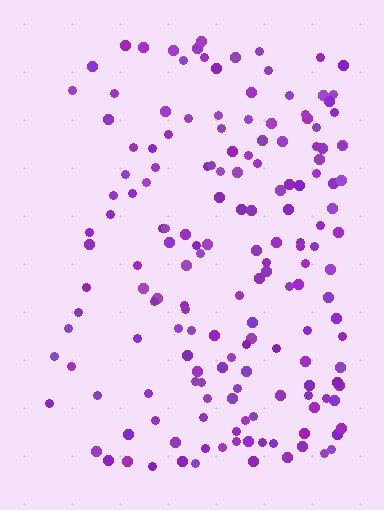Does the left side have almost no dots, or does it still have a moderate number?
Still a moderate number, just noticeably fewer than the right.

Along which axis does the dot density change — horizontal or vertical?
Horizontal.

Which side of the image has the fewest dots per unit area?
The left.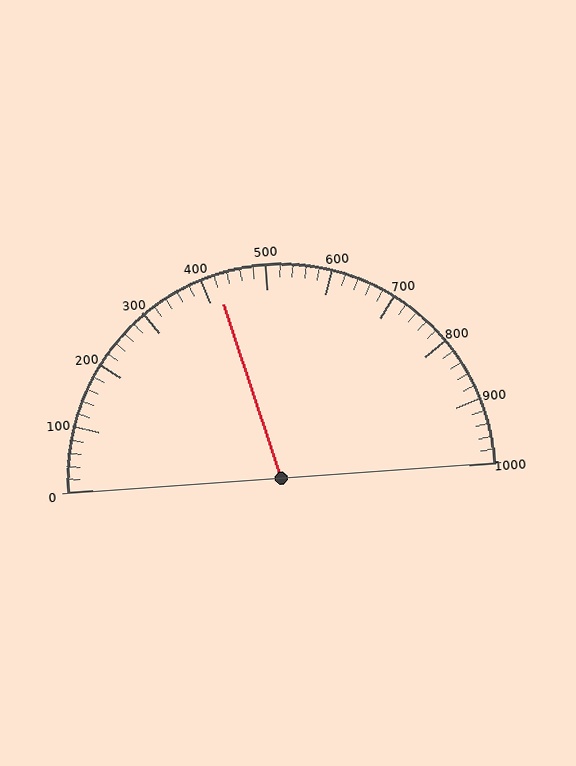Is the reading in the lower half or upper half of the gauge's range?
The reading is in the lower half of the range (0 to 1000).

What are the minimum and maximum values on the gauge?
The gauge ranges from 0 to 1000.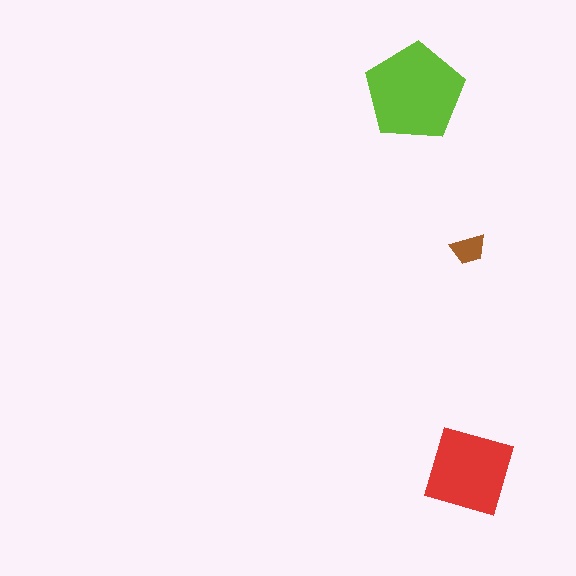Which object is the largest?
The lime pentagon.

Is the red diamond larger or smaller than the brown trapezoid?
Larger.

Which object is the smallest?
The brown trapezoid.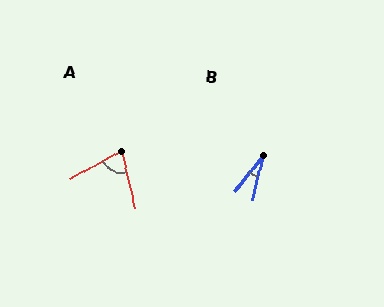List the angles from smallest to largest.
B (25°), A (75°).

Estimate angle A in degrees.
Approximately 75 degrees.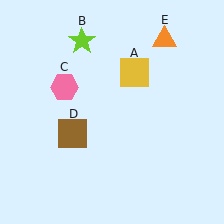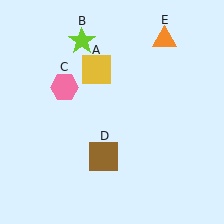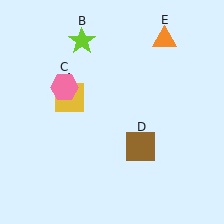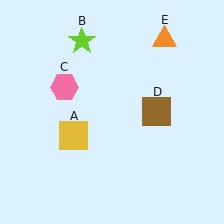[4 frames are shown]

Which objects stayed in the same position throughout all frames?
Lime star (object B) and pink hexagon (object C) and orange triangle (object E) remained stationary.